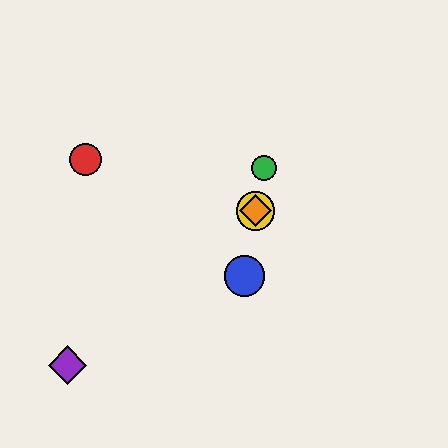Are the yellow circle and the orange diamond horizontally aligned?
Yes, both are at y≈211.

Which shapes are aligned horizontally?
The yellow circle, the orange diamond are aligned horizontally.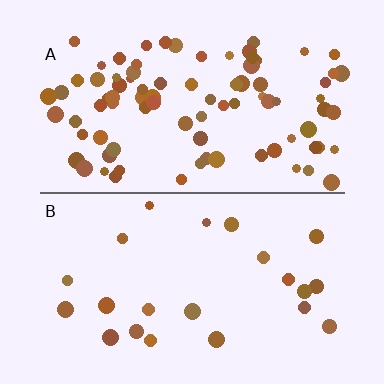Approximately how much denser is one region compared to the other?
Approximately 3.9× — region A over region B.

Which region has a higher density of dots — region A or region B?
A (the top).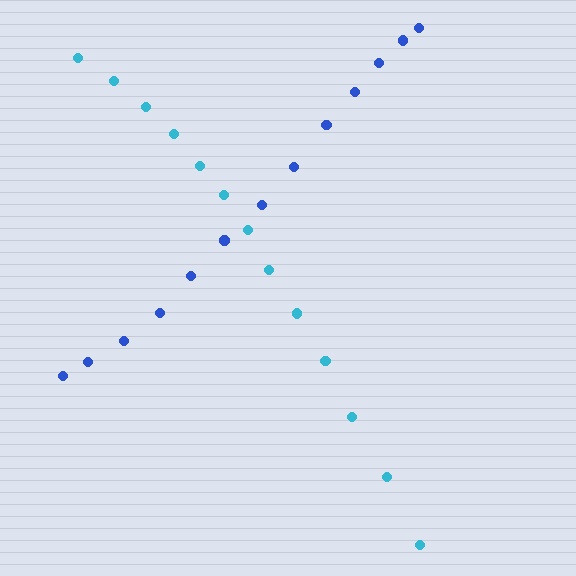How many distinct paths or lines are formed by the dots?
There are 2 distinct paths.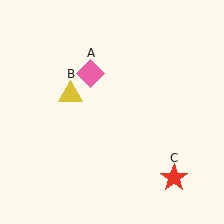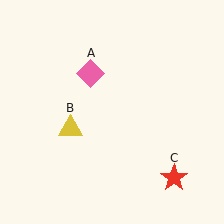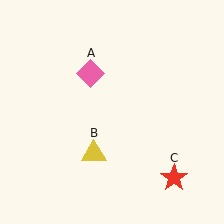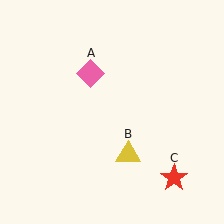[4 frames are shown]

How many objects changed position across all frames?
1 object changed position: yellow triangle (object B).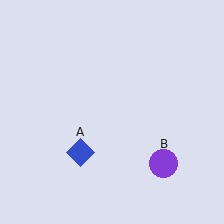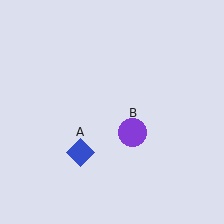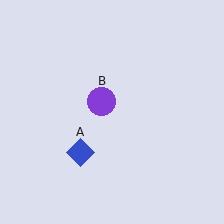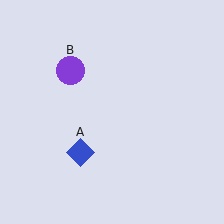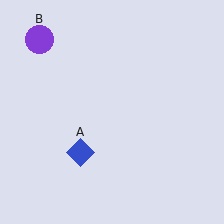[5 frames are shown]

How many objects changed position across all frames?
1 object changed position: purple circle (object B).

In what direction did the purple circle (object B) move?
The purple circle (object B) moved up and to the left.